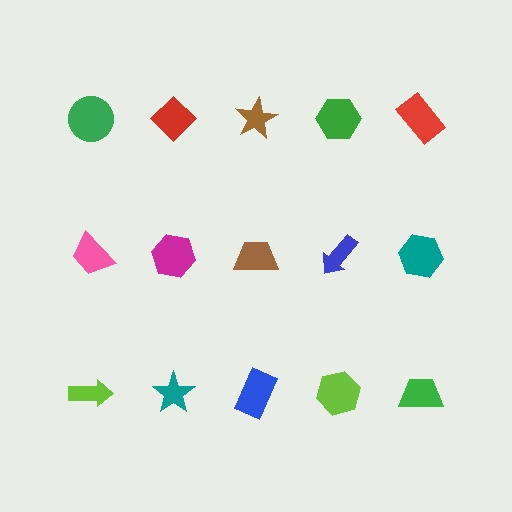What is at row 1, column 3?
A brown star.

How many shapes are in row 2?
5 shapes.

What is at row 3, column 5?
A green trapezoid.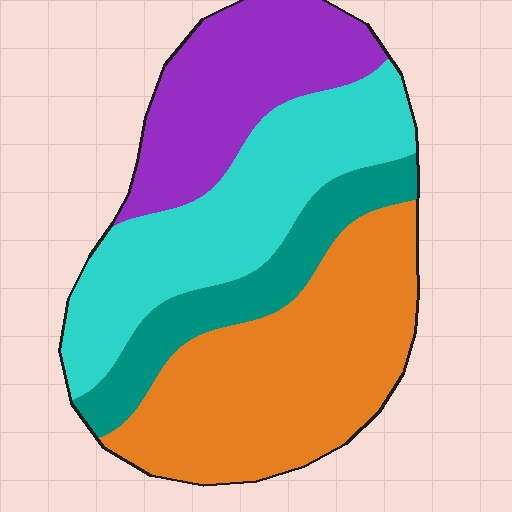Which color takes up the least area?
Teal, at roughly 15%.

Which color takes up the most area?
Orange, at roughly 35%.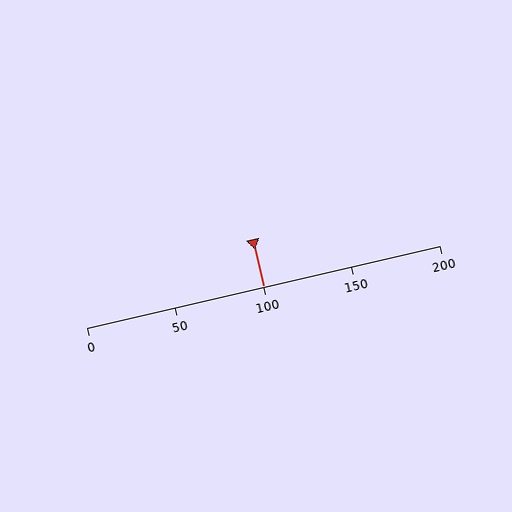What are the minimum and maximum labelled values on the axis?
The axis runs from 0 to 200.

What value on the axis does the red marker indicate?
The marker indicates approximately 100.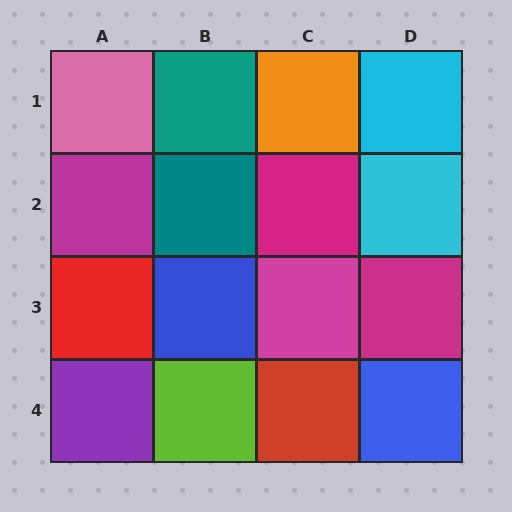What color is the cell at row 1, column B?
Teal.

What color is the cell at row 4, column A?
Purple.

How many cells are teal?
2 cells are teal.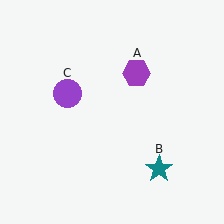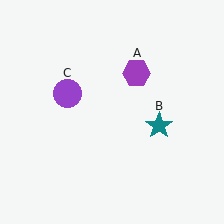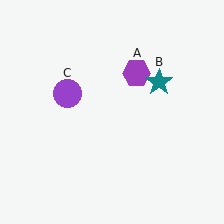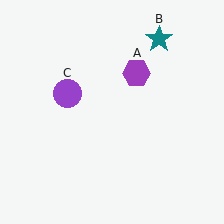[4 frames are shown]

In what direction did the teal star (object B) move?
The teal star (object B) moved up.